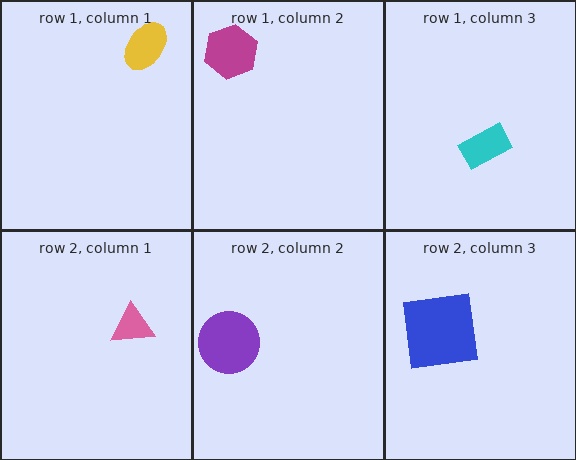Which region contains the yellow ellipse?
The row 1, column 1 region.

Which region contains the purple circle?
The row 2, column 2 region.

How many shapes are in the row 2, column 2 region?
1.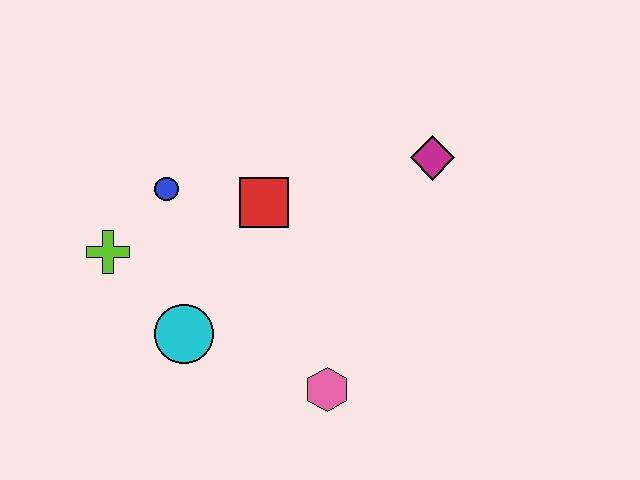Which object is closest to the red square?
The blue circle is closest to the red square.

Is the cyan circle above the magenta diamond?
No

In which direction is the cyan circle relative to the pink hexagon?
The cyan circle is to the left of the pink hexagon.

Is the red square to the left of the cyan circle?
No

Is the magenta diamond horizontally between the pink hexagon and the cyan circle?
No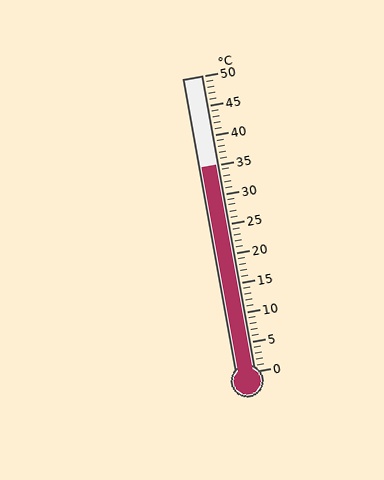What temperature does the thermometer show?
The thermometer shows approximately 35°C.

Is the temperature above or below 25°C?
The temperature is above 25°C.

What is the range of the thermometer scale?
The thermometer scale ranges from 0°C to 50°C.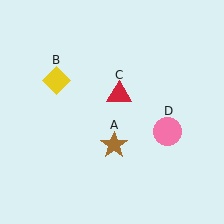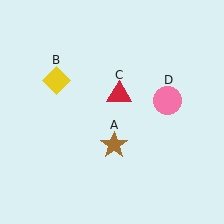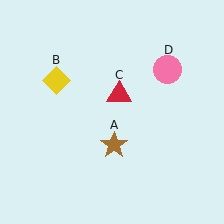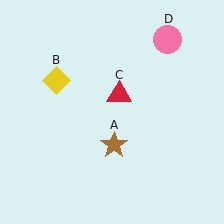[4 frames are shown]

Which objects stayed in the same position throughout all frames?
Brown star (object A) and yellow diamond (object B) and red triangle (object C) remained stationary.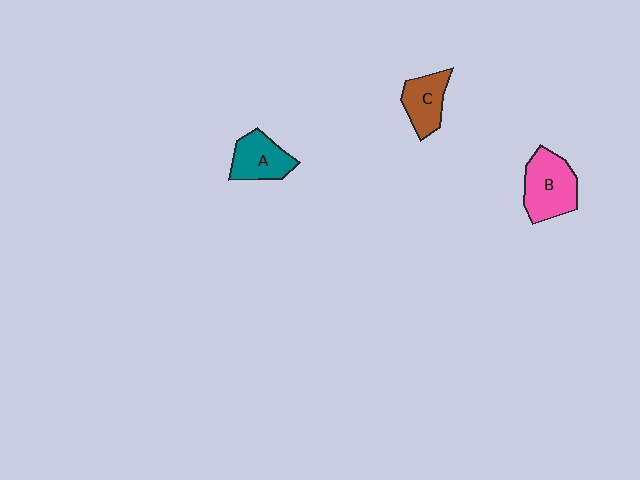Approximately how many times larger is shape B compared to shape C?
Approximately 1.4 times.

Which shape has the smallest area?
Shape C (brown).